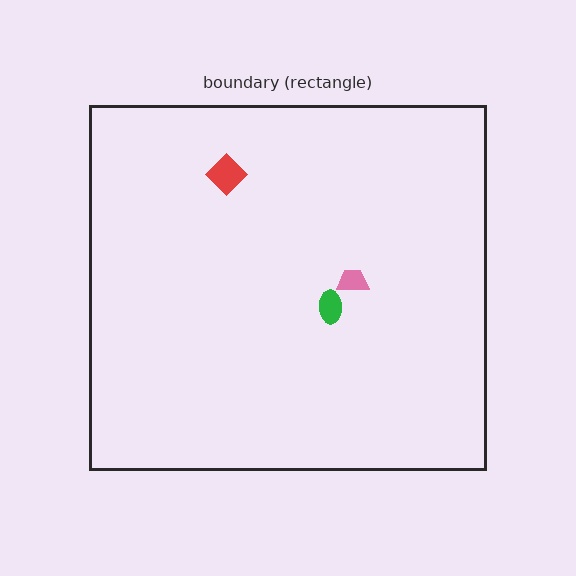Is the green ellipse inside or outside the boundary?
Inside.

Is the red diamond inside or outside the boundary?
Inside.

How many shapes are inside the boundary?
3 inside, 0 outside.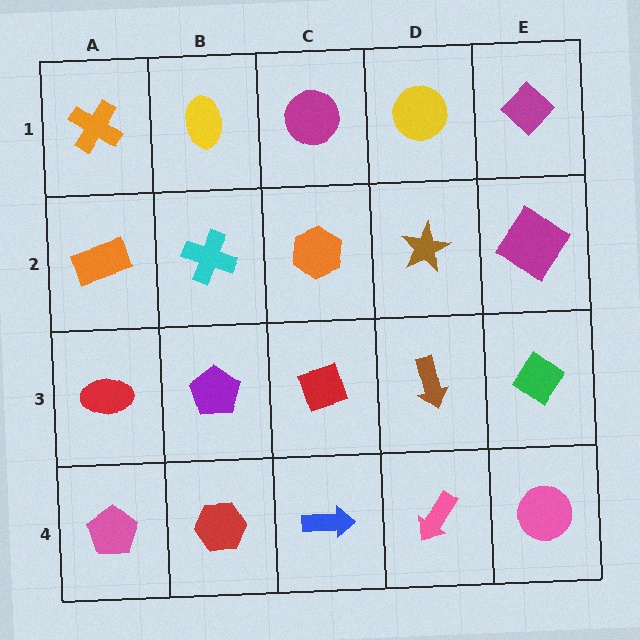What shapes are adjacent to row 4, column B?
A purple pentagon (row 3, column B), a pink pentagon (row 4, column A), a blue arrow (row 4, column C).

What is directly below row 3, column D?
A pink arrow.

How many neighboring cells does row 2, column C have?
4.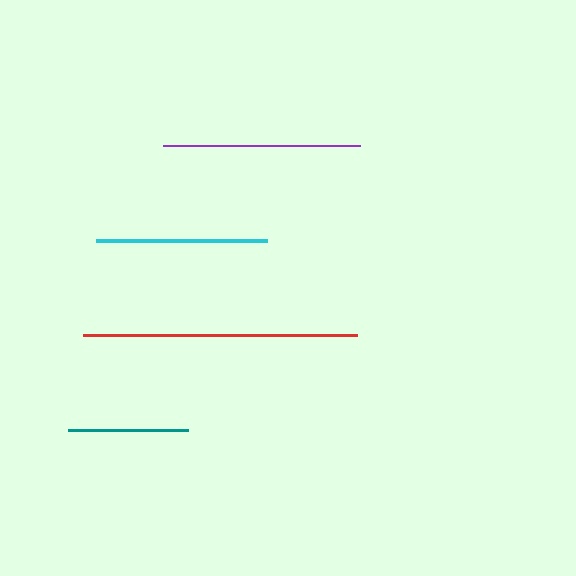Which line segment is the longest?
The red line is the longest at approximately 274 pixels.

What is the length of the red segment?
The red segment is approximately 274 pixels long.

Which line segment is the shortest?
The teal line is the shortest at approximately 120 pixels.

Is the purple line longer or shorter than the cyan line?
The purple line is longer than the cyan line.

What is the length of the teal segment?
The teal segment is approximately 120 pixels long.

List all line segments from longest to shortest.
From longest to shortest: red, purple, cyan, teal.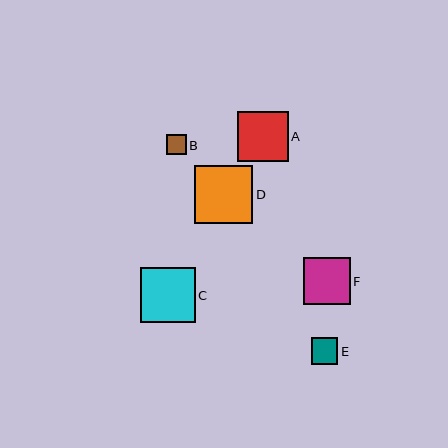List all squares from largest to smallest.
From largest to smallest: D, C, A, F, E, B.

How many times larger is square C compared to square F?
Square C is approximately 1.2 times the size of square F.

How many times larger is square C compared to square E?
Square C is approximately 2.1 times the size of square E.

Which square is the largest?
Square D is the largest with a size of approximately 58 pixels.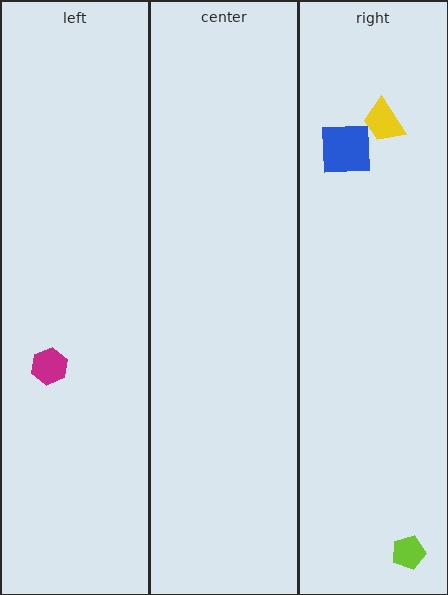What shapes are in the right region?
The lime pentagon, the blue square, the yellow trapezoid.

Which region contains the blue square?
The right region.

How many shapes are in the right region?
3.